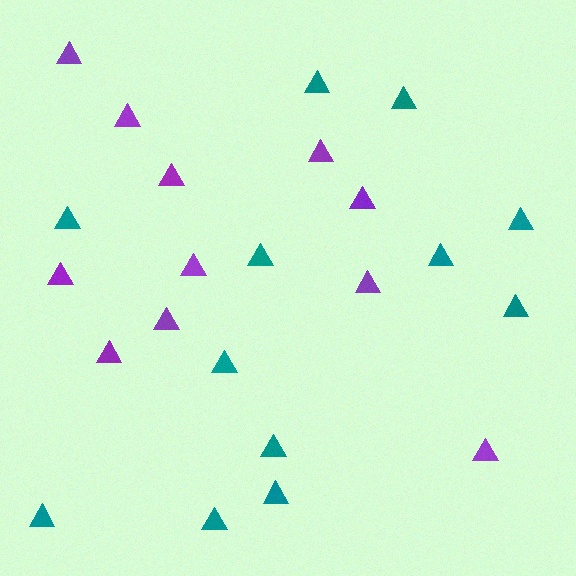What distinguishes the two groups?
There are 2 groups: one group of teal triangles (12) and one group of purple triangles (11).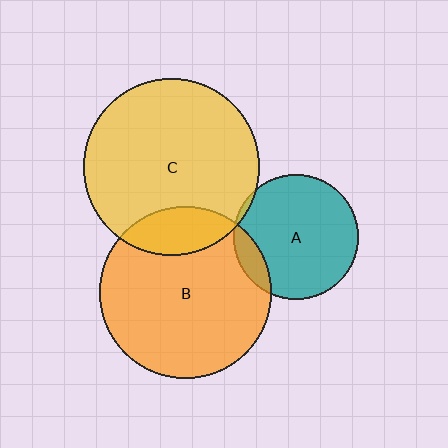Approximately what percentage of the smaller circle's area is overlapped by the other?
Approximately 15%.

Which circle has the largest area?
Circle C (yellow).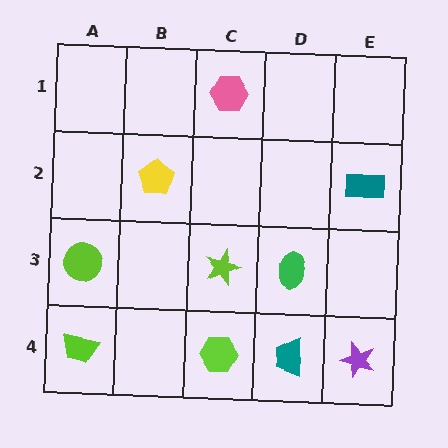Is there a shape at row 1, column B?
No, that cell is empty.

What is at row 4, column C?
A lime hexagon.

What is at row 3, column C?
A lime star.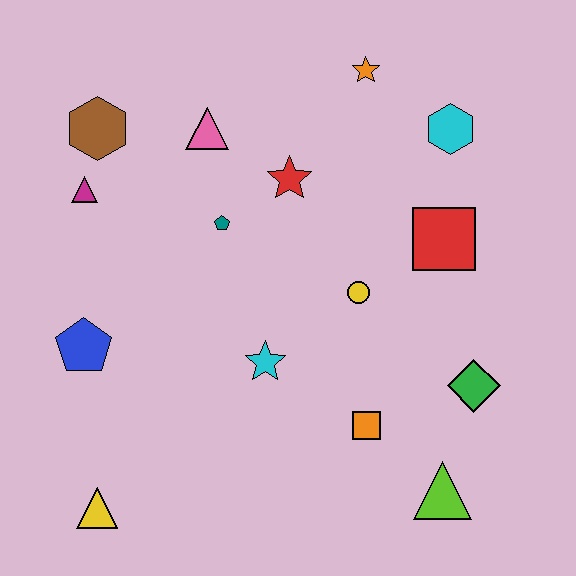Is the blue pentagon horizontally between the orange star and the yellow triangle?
No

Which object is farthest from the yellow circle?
The yellow triangle is farthest from the yellow circle.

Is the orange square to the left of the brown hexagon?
No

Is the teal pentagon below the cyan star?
No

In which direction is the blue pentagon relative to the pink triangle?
The blue pentagon is below the pink triangle.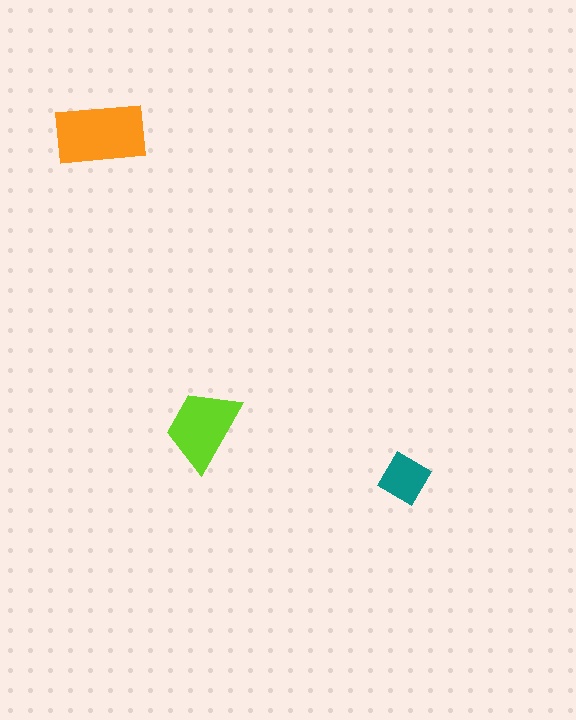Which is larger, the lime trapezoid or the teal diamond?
The lime trapezoid.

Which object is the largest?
The orange rectangle.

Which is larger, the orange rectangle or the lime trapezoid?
The orange rectangle.